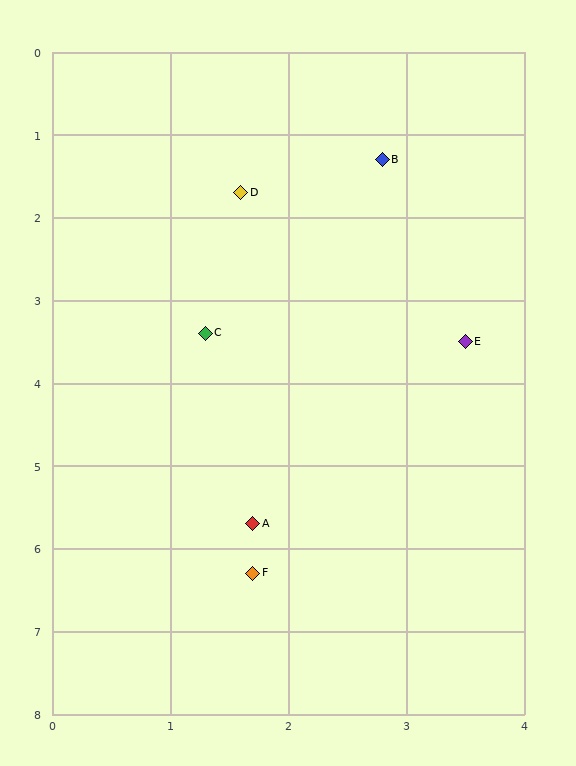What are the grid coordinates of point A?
Point A is at approximately (1.7, 5.7).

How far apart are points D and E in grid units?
Points D and E are about 2.6 grid units apart.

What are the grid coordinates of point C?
Point C is at approximately (1.3, 3.4).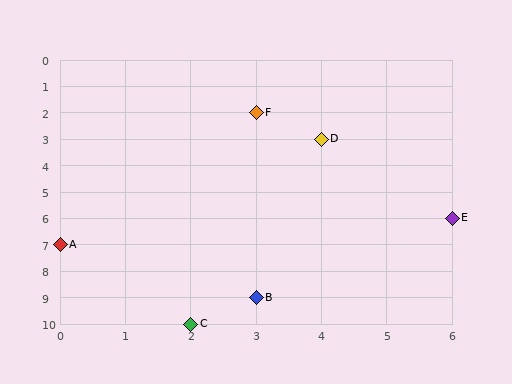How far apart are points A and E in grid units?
Points A and E are 6 columns and 1 row apart (about 6.1 grid units diagonally).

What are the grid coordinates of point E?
Point E is at grid coordinates (6, 6).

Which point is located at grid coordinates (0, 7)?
Point A is at (0, 7).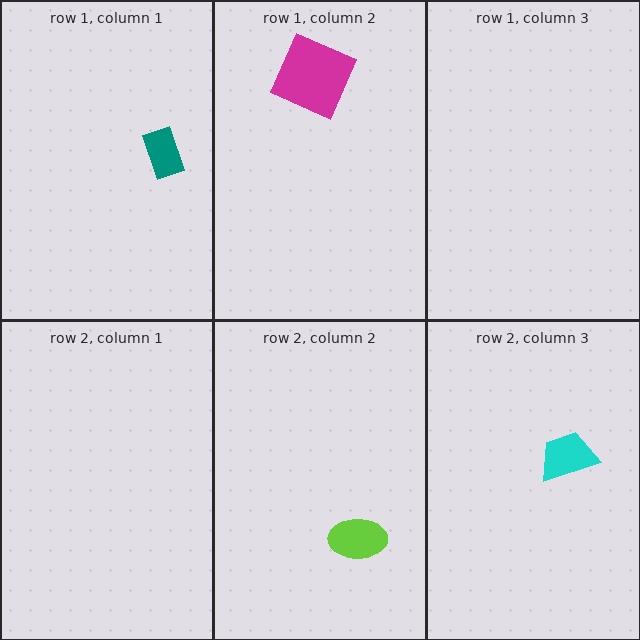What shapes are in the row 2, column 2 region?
The lime ellipse.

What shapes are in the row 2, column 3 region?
The cyan trapezoid.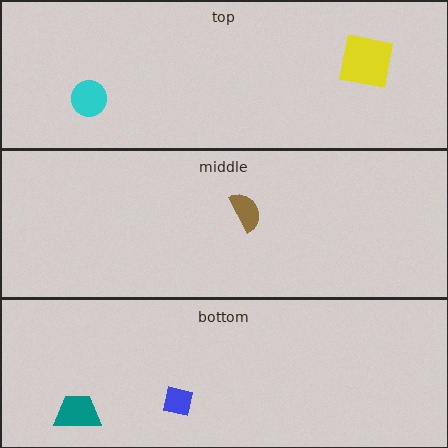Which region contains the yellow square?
The top region.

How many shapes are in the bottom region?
2.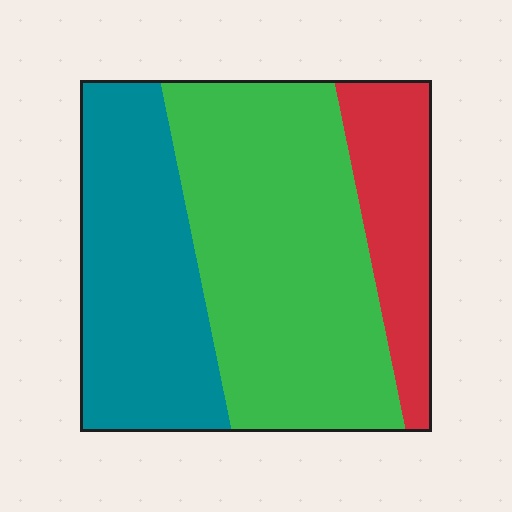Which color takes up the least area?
Red, at roughly 20%.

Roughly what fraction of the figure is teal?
Teal covers about 35% of the figure.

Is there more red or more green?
Green.